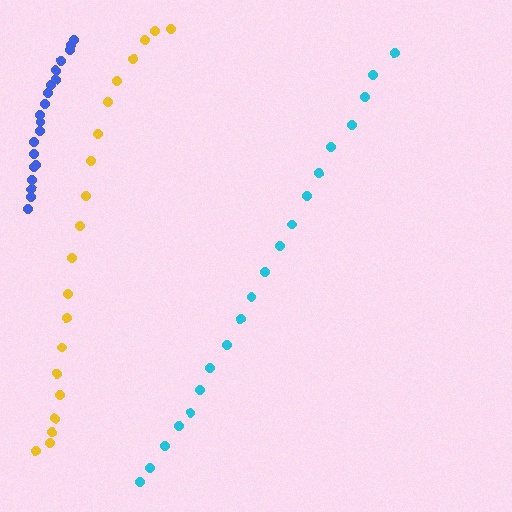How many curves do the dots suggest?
There are 3 distinct paths.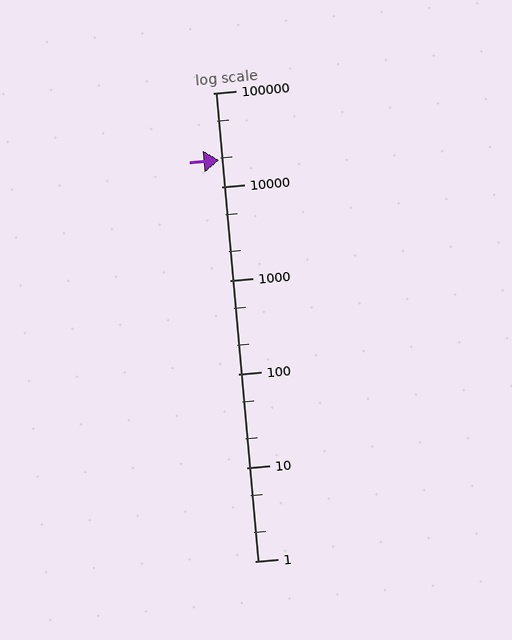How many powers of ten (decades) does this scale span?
The scale spans 5 decades, from 1 to 100000.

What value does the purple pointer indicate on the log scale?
The pointer indicates approximately 19000.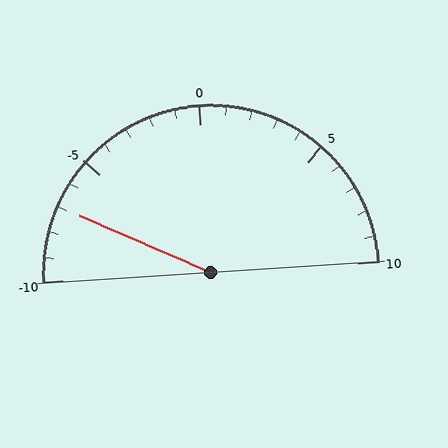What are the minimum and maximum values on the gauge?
The gauge ranges from -10 to 10.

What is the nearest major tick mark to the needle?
The nearest major tick mark is -5.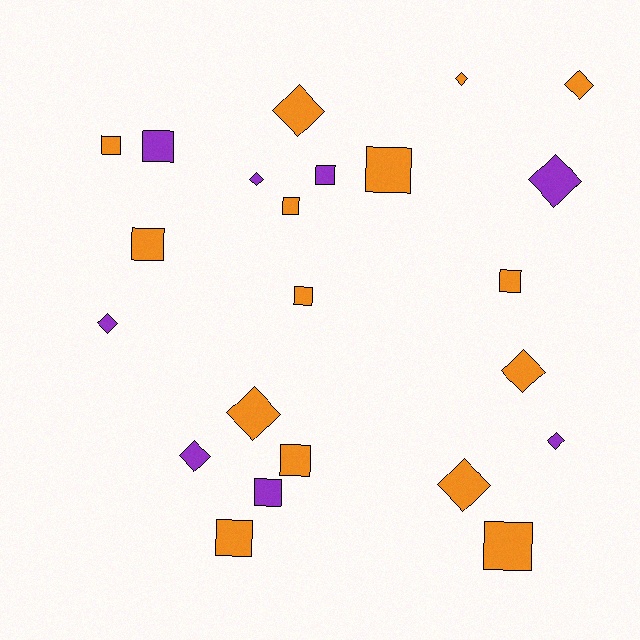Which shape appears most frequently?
Square, with 12 objects.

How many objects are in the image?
There are 23 objects.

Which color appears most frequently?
Orange, with 15 objects.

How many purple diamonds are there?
There are 5 purple diamonds.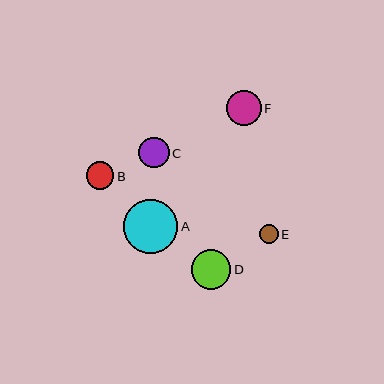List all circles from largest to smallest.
From largest to smallest: A, D, F, C, B, E.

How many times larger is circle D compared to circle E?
Circle D is approximately 2.1 times the size of circle E.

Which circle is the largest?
Circle A is the largest with a size of approximately 54 pixels.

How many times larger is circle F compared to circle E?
Circle F is approximately 1.8 times the size of circle E.